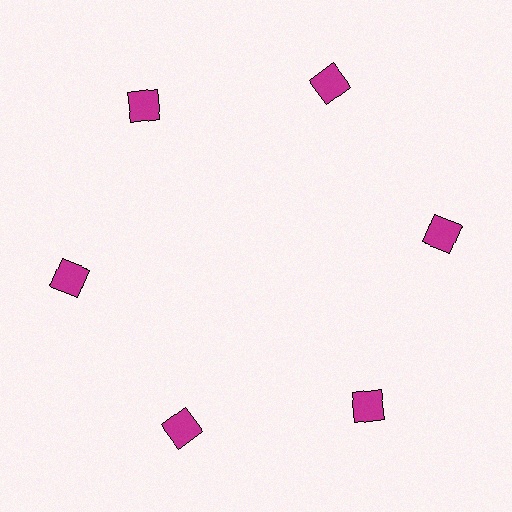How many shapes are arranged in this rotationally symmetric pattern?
There are 6 shapes, arranged in 6 groups of 1.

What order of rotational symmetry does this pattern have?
This pattern has 6-fold rotational symmetry.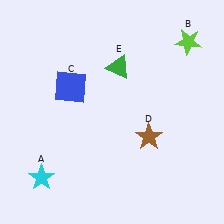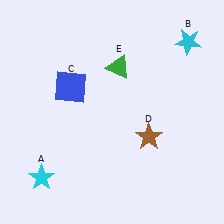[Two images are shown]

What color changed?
The star (B) changed from lime in Image 1 to cyan in Image 2.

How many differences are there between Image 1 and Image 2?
There is 1 difference between the two images.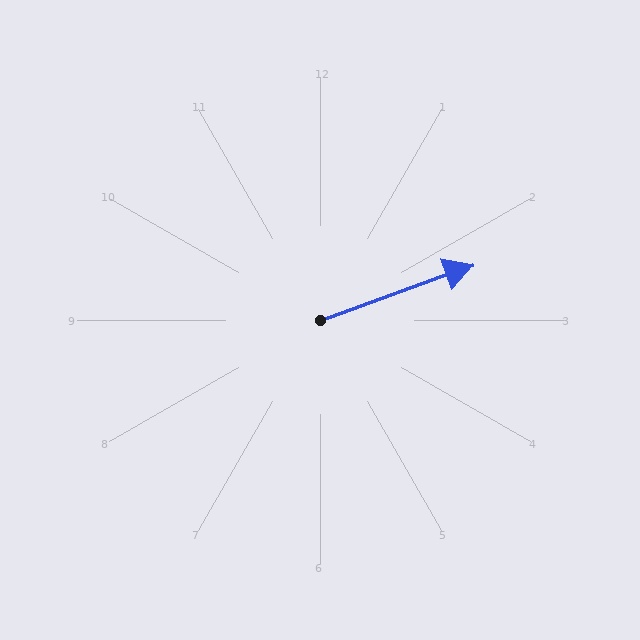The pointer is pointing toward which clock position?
Roughly 2 o'clock.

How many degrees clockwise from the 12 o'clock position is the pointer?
Approximately 70 degrees.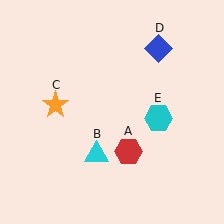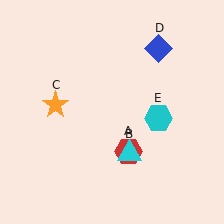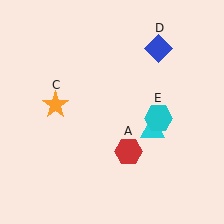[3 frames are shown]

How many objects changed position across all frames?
1 object changed position: cyan triangle (object B).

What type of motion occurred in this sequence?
The cyan triangle (object B) rotated counterclockwise around the center of the scene.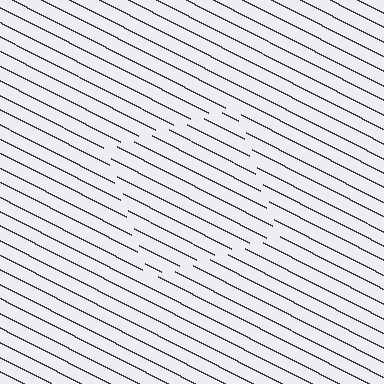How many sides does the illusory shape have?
4 sides — the line-ends trace a square.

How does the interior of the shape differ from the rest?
The interior of the shape contains the same grating, shifted by half a period — the contour is defined by the phase discontinuity where line-ends from the inner and outer gratings abut.